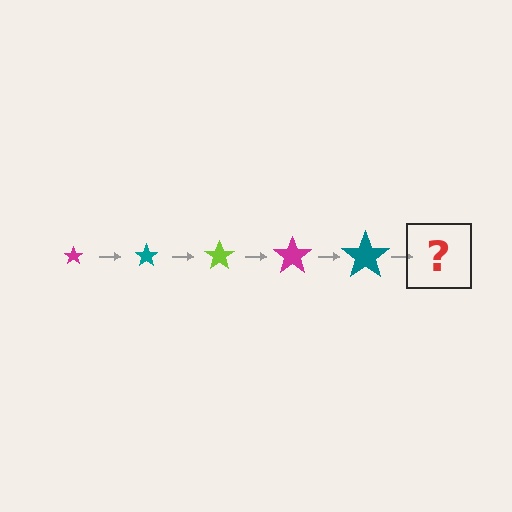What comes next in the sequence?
The next element should be a lime star, larger than the previous one.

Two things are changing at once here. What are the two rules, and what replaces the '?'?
The two rules are that the star grows larger each step and the color cycles through magenta, teal, and lime. The '?' should be a lime star, larger than the previous one.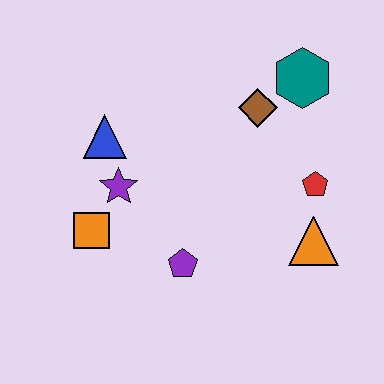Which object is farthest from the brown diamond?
The orange square is farthest from the brown diamond.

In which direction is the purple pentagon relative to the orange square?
The purple pentagon is to the right of the orange square.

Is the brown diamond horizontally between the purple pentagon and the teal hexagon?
Yes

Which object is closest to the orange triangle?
The red pentagon is closest to the orange triangle.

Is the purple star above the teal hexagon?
No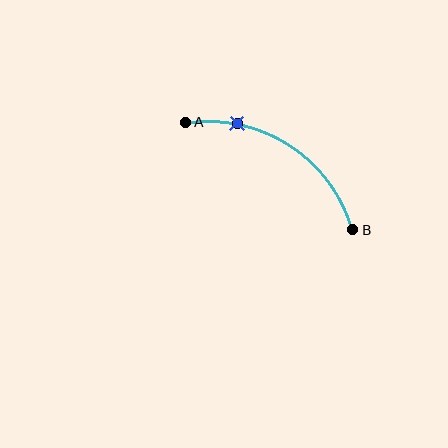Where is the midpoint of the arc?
The arc midpoint is the point on the curve farthest from the straight line joining A and B. It sits above that line.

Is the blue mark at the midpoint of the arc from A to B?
No. The blue mark lies on the arc but is closer to endpoint A. The arc midpoint would be at the point on the curve equidistant along the arc from both A and B.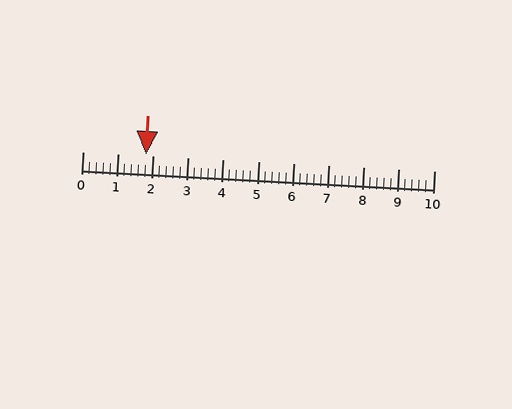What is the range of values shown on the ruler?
The ruler shows values from 0 to 10.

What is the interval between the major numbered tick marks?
The major tick marks are spaced 1 units apart.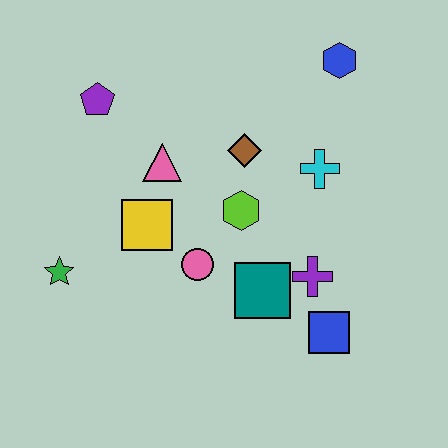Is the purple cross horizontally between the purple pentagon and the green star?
No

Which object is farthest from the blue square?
The purple pentagon is farthest from the blue square.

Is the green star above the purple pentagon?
No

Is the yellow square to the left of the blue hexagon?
Yes